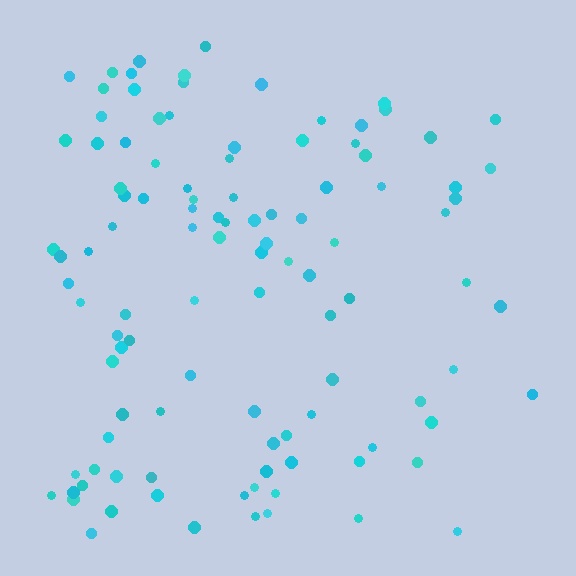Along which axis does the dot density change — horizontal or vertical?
Horizontal.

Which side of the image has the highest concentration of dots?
The left.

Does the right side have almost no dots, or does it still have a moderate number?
Still a moderate number, just noticeably fewer than the left.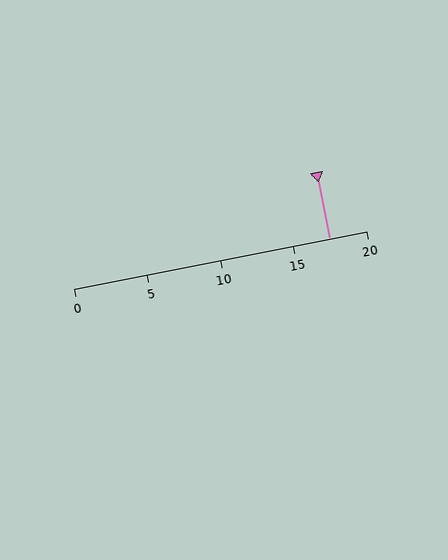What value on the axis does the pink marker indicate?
The marker indicates approximately 17.5.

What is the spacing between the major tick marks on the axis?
The major ticks are spaced 5 apart.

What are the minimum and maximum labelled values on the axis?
The axis runs from 0 to 20.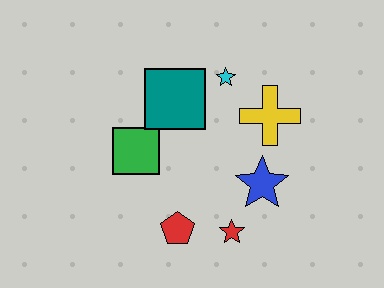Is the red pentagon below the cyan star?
Yes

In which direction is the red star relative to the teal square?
The red star is below the teal square.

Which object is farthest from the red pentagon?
The cyan star is farthest from the red pentagon.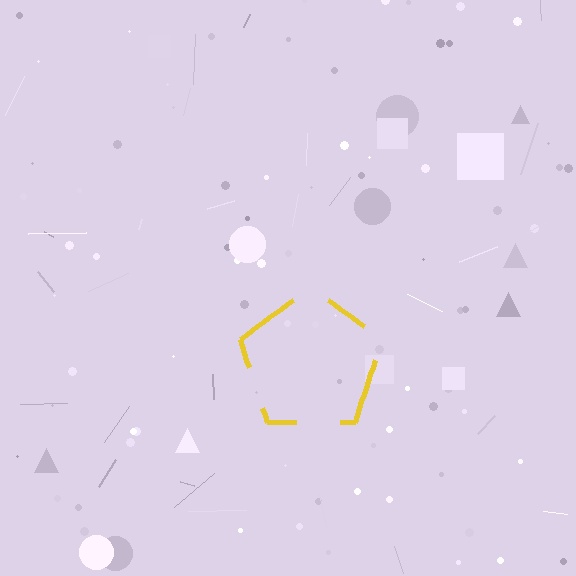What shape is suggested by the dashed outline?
The dashed outline suggests a pentagon.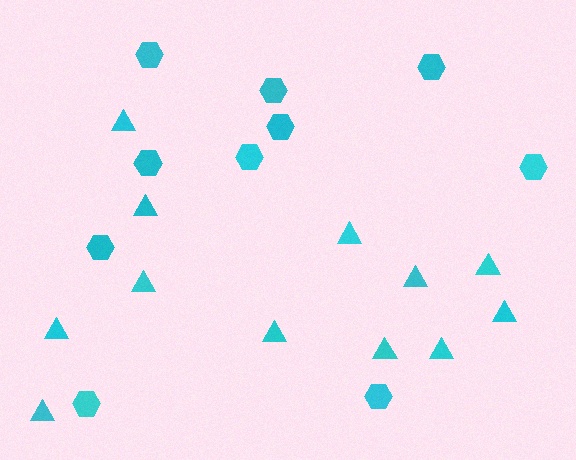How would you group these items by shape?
There are 2 groups: one group of triangles (12) and one group of hexagons (10).